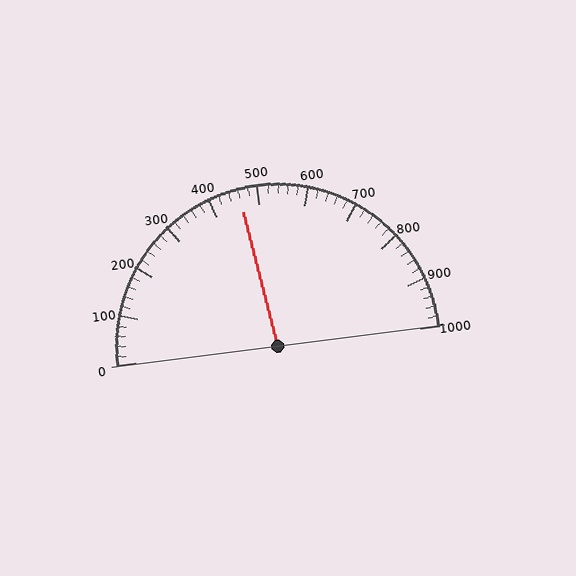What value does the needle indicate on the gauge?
The needle indicates approximately 460.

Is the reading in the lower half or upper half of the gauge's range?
The reading is in the lower half of the range (0 to 1000).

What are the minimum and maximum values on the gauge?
The gauge ranges from 0 to 1000.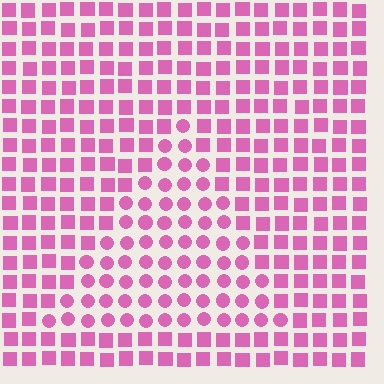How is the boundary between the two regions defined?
The boundary is defined by a change in element shape: circles inside vs. squares outside. All elements share the same color and spacing.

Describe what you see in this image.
The image is filled with small pink elements arranged in a uniform grid. A triangle-shaped region contains circles, while the surrounding area contains squares. The boundary is defined purely by the change in element shape.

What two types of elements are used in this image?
The image uses circles inside the triangle region and squares outside it.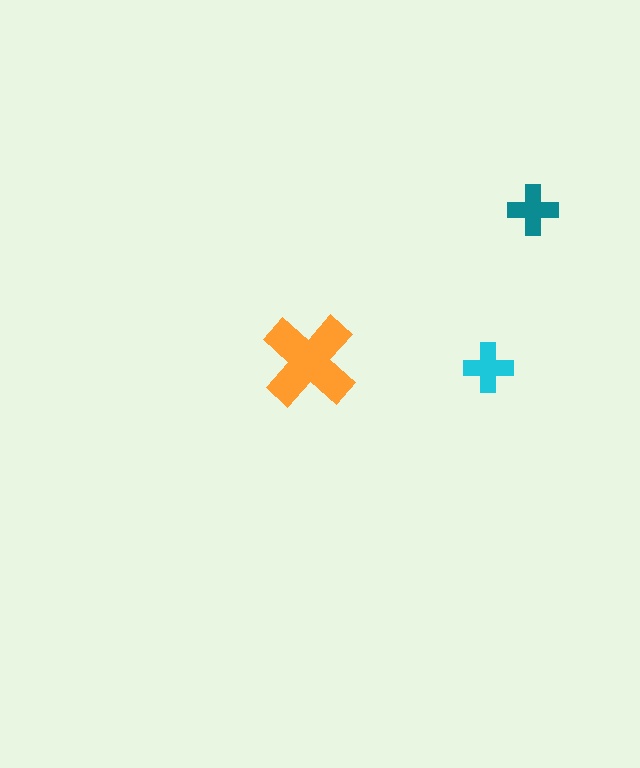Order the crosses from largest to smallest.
the orange one, the teal one, the cyan one.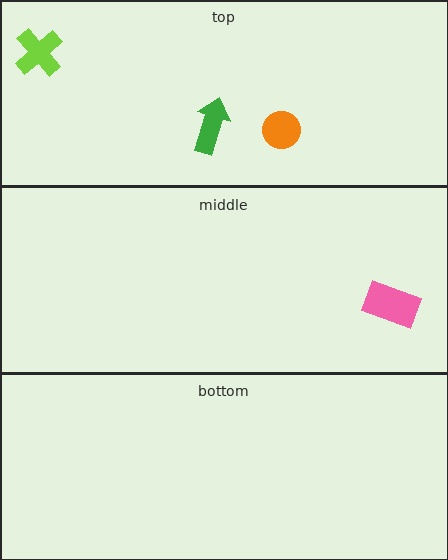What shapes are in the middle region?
The pink rectangle.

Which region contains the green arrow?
The top region.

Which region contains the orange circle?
The top region.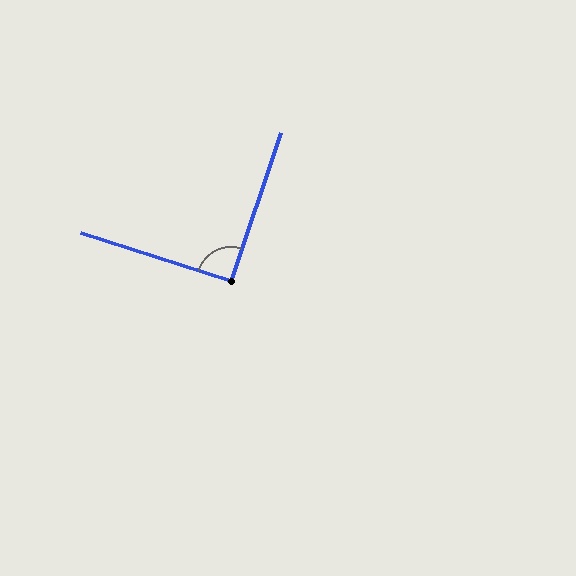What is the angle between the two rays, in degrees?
Approximately 91 degrees.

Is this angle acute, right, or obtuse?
It is approximately a right angle.